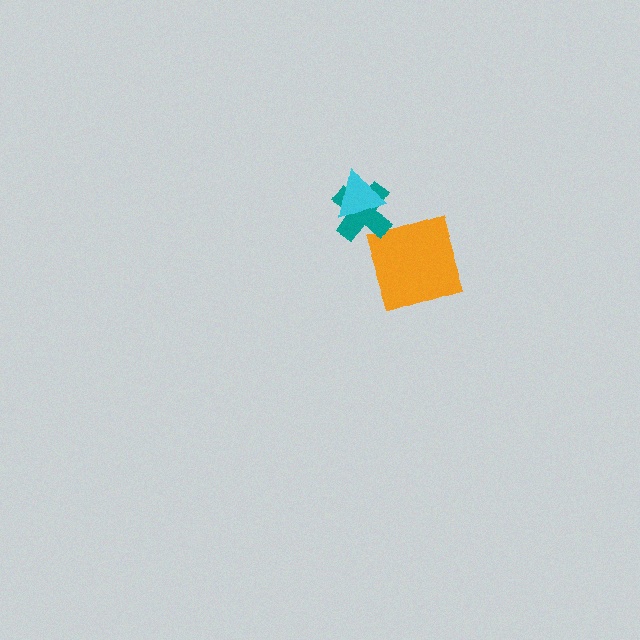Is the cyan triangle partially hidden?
No, no other shape covers it.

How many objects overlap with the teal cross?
1 object overlaps with the teal cross.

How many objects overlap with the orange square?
0 objects overlap with the orange square.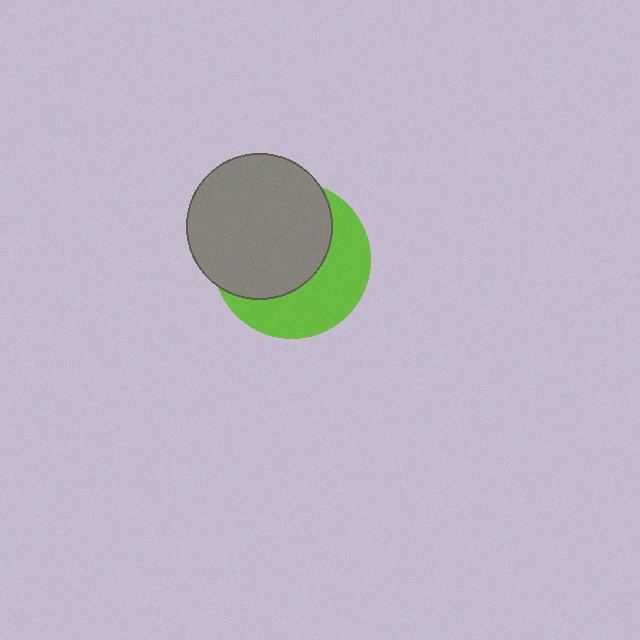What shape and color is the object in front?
The object in front is a gray circle.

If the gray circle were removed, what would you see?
You would see the complete lime circle.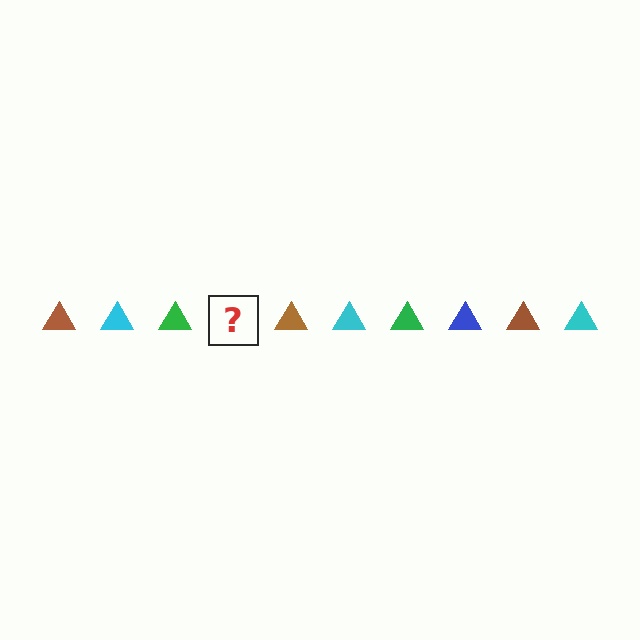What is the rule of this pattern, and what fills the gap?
The rule is that the pattern cycles through brown, cyan, green, blue triangles. The gap should be filled with a blue triangle.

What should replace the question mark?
The question mark should be replaced with a blue triangle.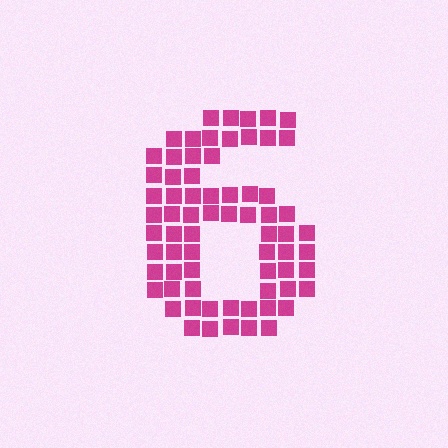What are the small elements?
The small elements are squares.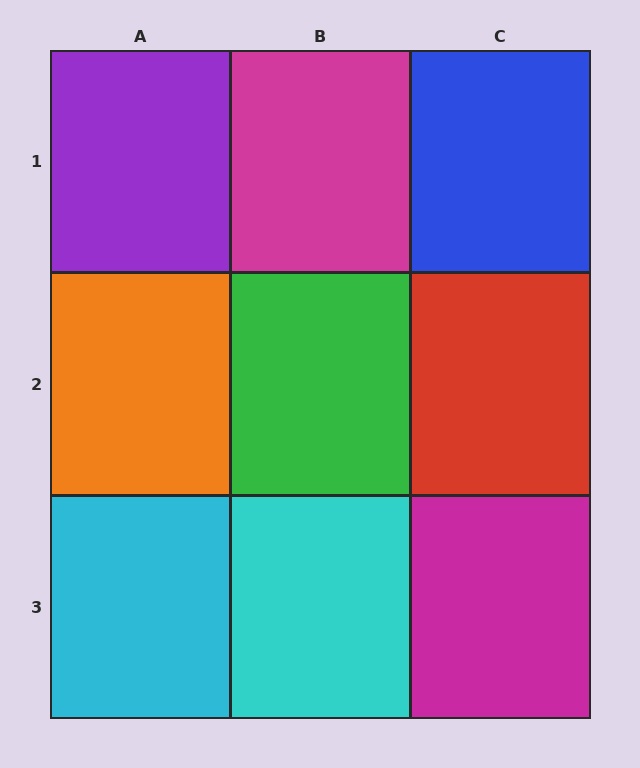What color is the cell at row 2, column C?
Red.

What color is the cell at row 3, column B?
Cyan.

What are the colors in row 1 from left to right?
Purple, magenta, blue.